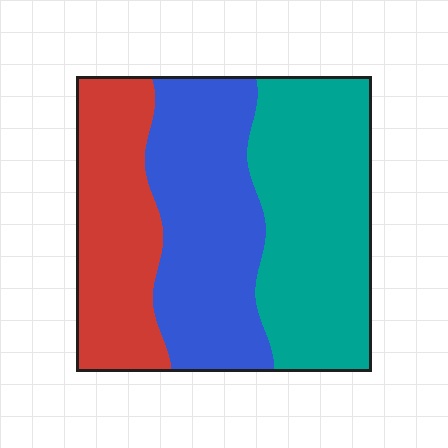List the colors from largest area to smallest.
From largest to smallest: teal, blue, red.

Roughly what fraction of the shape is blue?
Blue takes up about one third (1/3) of the shape.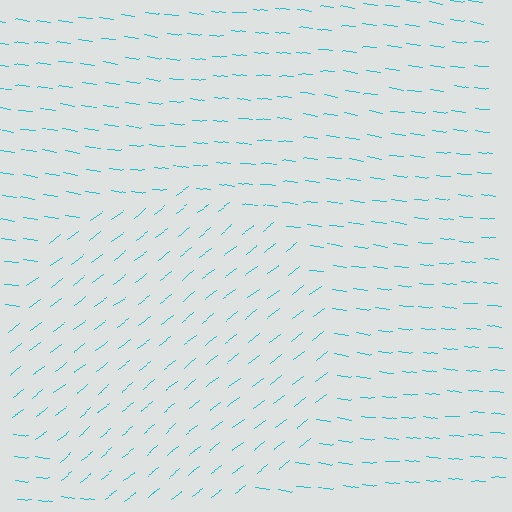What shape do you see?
I see a circle.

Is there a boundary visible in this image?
Yes, there is a texture boundary formed by a change in line orientation.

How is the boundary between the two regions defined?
The boundary is defined purely by a change in line orientation (approximately 45 degrees difference). All lines are the same color and thickness.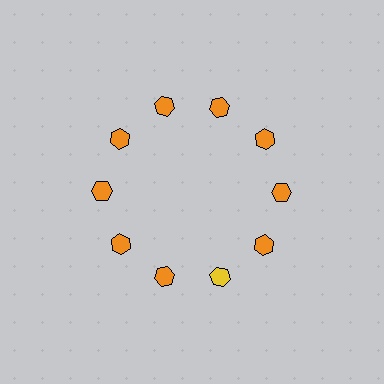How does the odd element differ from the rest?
It has a different color: yellow instead of orange.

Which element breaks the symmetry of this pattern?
The yellow hexagon at roughly the 5 o'clock position breaks the symmetry. All other shapes are orange hexagons.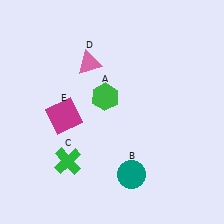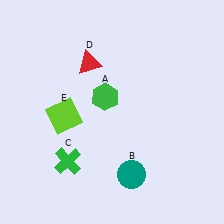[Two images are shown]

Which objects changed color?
D changed from pink to red. E changed from magenta to lime.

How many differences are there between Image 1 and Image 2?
There are 2 differences between the two images.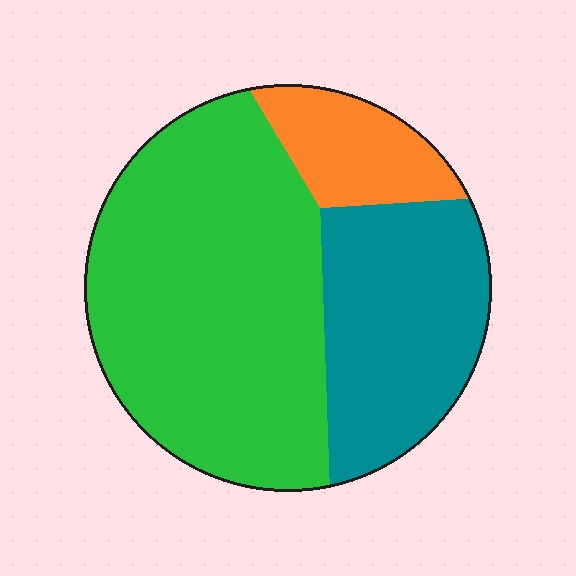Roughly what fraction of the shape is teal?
Teal covers about 30% of the shape.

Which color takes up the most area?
Green, at roughly 60%.